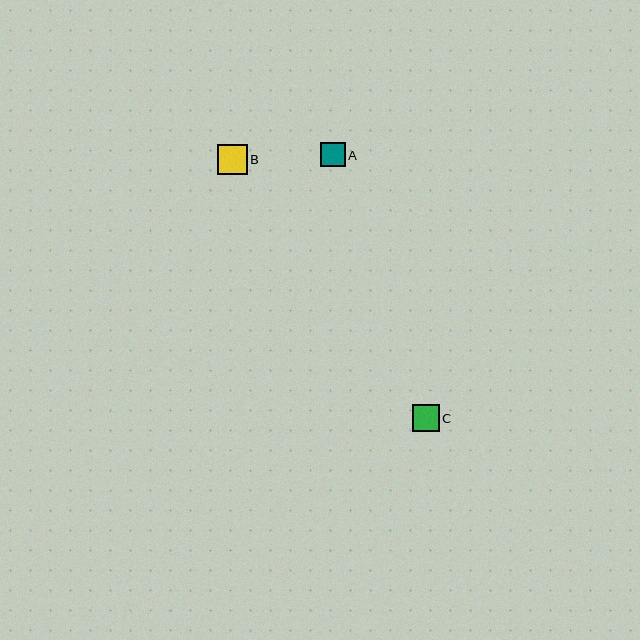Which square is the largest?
Square B is the largest with a size of approximately 30 pixels.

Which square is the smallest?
Square A is the smallest with a size of approximately 25 pixels.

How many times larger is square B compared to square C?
Square B is approximately 1.1 times the size of square C.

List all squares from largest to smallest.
From largest to smallest: B, C, A.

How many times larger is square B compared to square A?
Square B is approximately 1.2 times the size of square A.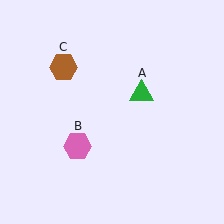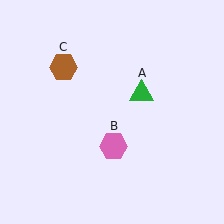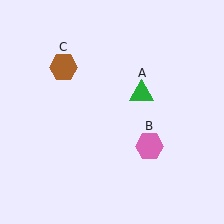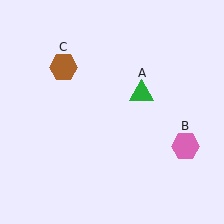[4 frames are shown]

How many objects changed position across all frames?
1 object changed position: pink hexagon (object B).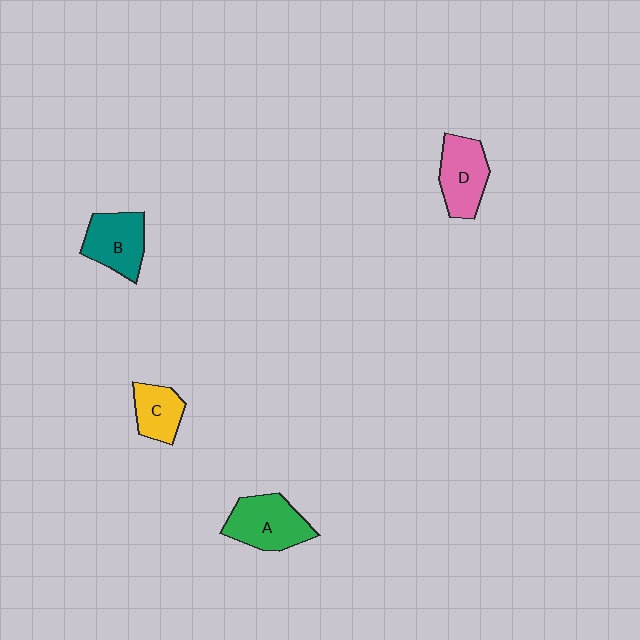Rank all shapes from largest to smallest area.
From largest to smallest: A (green), D (pink), B (teal), C (yellow).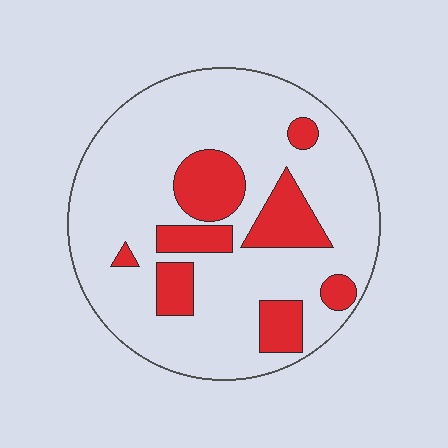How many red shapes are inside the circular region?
8.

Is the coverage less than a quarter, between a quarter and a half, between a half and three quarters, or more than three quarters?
Less than a quarter.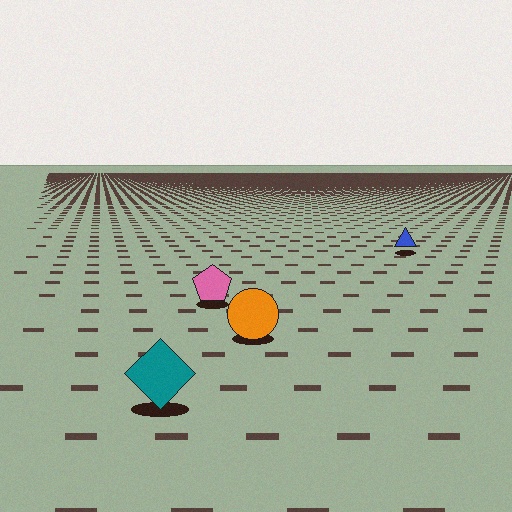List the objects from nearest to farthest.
From nearest to farthest: the teal diamond, the orange circle, the pink pentagon, the blue triangle.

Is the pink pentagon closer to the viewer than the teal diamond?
No. The teal diamond is closer — you can tell from the texture gradient: the ground texture is coarser near it.